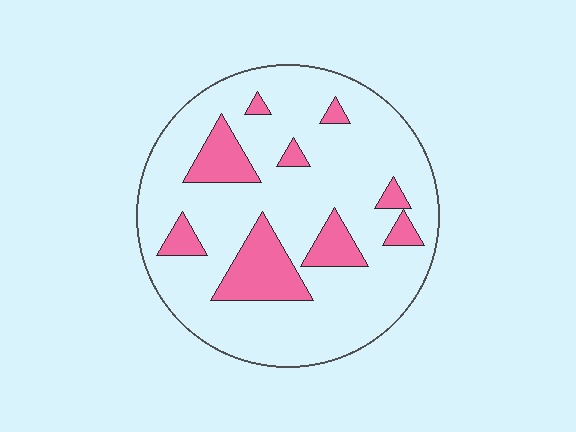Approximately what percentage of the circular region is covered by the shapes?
Approximately 20%.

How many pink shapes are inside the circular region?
9.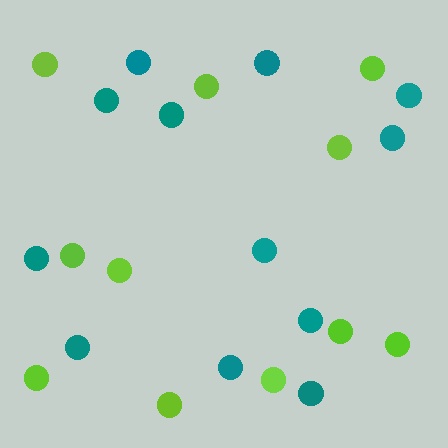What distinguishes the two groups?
There are 2 groups: one group of lime circles (11) and one group of teal circles (12).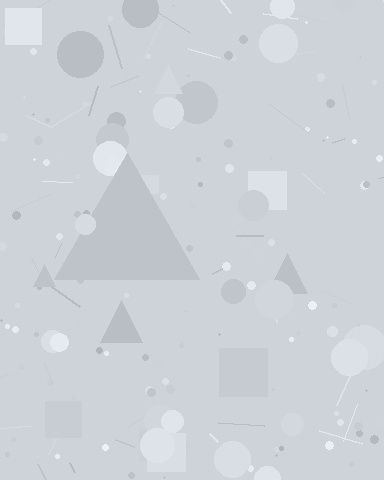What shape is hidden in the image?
A triangle is hidden in the image.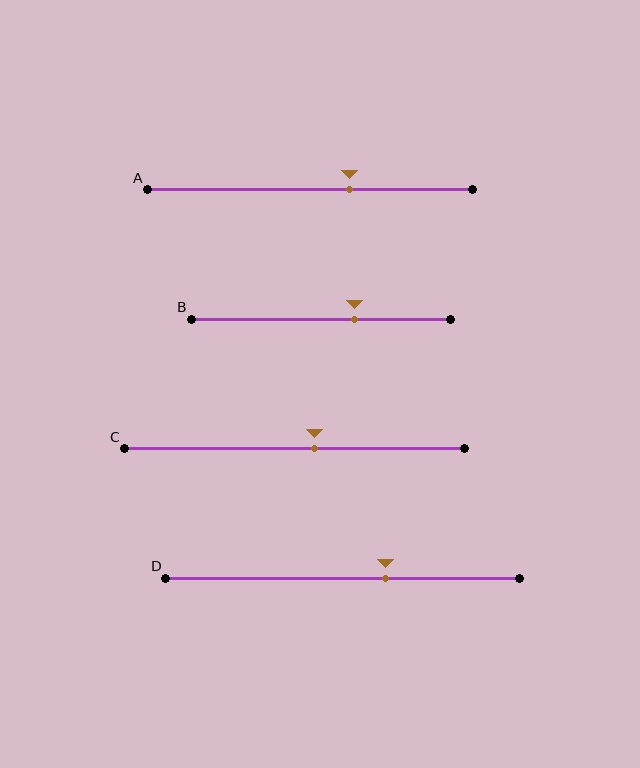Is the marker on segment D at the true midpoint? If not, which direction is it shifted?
No, the marker on segment D is shifted to the right by about 12% of the segment length.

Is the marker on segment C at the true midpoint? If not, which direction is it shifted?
No, the marker on segment C is shifted to the right by about 6% of the segment length.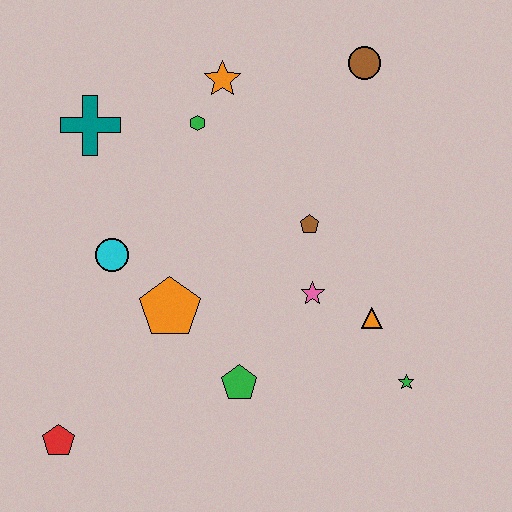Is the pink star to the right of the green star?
No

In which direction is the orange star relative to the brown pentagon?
The orange star is above the brown pentagon.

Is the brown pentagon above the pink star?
Yes